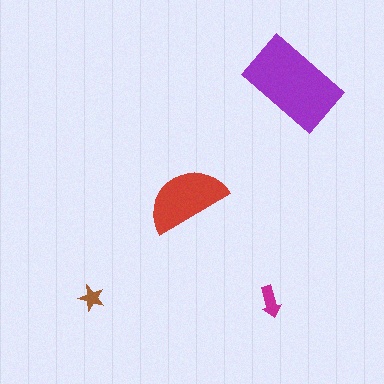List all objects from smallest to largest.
The brown star, the magenta arrow, the red semicircle, the purple rectangle.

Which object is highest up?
The purple rectangle is topmost.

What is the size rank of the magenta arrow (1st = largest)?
3rd.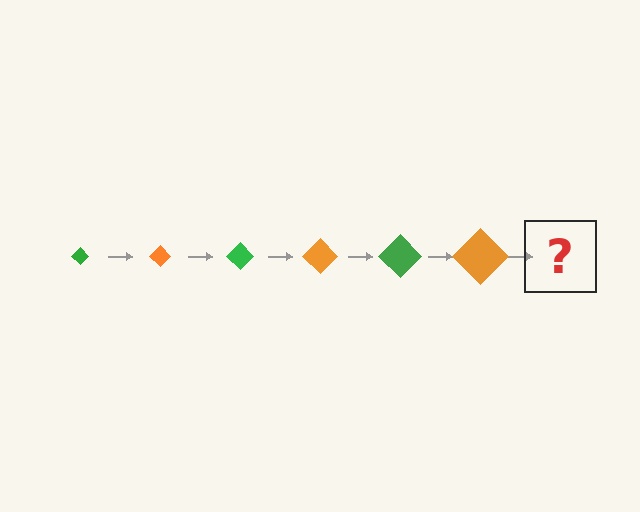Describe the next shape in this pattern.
It should be a green diamond, larger than the previous one.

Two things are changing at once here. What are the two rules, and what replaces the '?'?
The two rules are that the diamond grows larger each step and the color cycles through green and orange. The '?' should be a green diamond, larger than the previous one.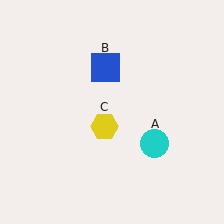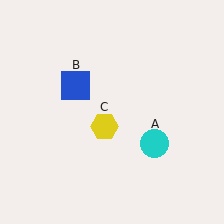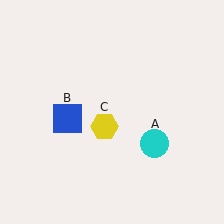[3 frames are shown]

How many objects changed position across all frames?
1 object changed position: blue square (object B).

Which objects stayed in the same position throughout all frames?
Cyan circle (object A) and yellow hexagon (object C) remained stationary.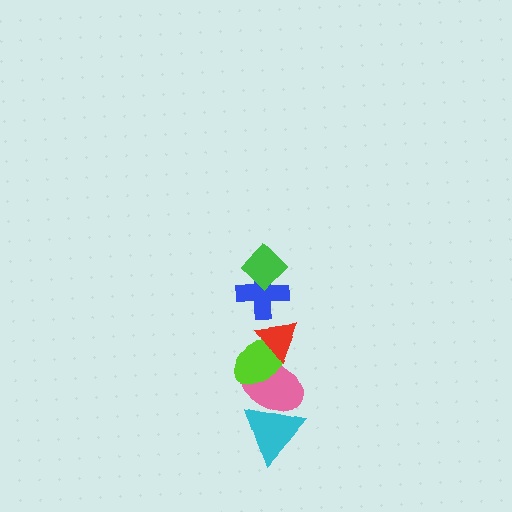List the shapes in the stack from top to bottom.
From top to bottom: the green diamond, the blue cross, the red triangle, the lime ellipse, the pink ellipse, the cyan triangle.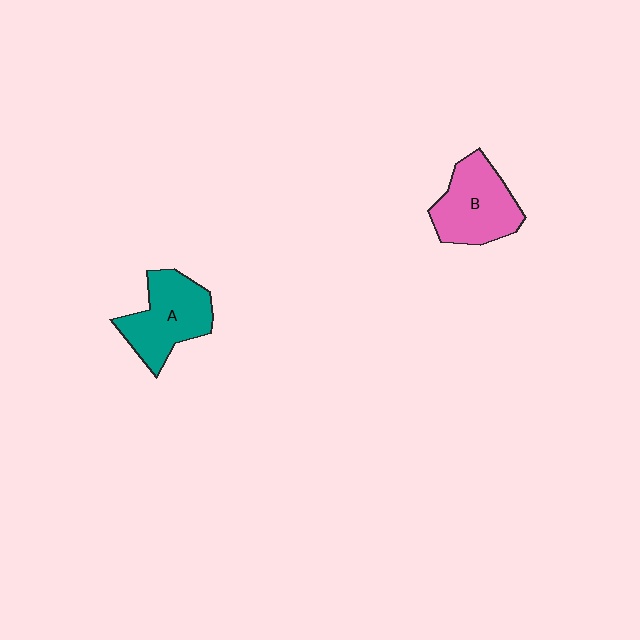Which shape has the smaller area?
Shape A (teal).